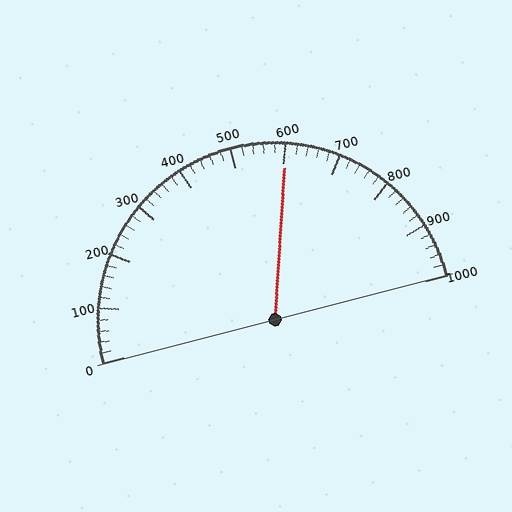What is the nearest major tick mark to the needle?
The nearest major tick mark is 600.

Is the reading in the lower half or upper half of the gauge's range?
The reading is in the upper half of the range (0 to 1000).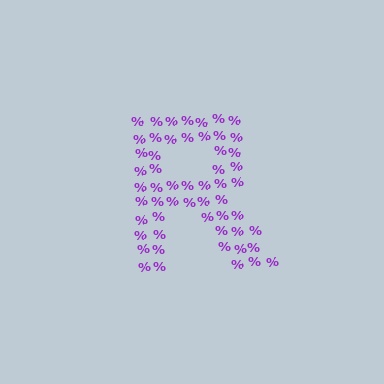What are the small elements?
The small elements are percent signs.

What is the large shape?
The large shape is the letter R.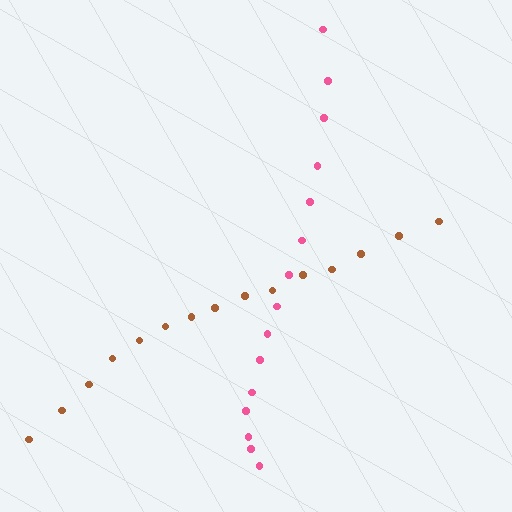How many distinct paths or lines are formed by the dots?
There are 2 distinct paths.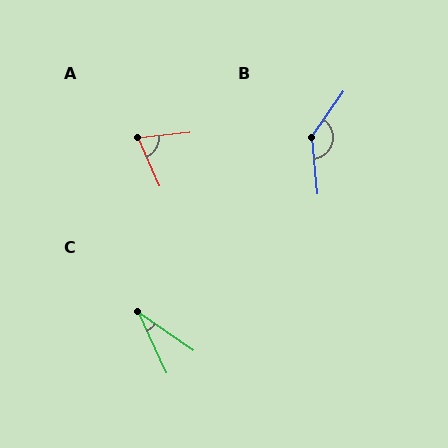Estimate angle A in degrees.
Approximately 72 degrees.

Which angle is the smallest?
C, at approximately 30 degrees.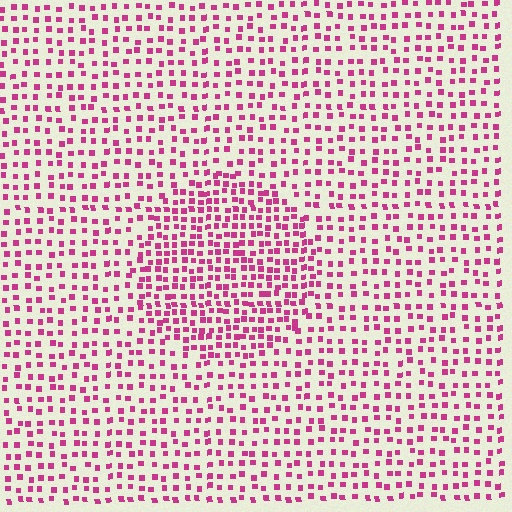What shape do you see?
I see a circle.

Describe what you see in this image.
The image contains small magenta elements arranged at two different densities. A circle-shaped region is visible where the elements are more densely packed than the surrounding area.